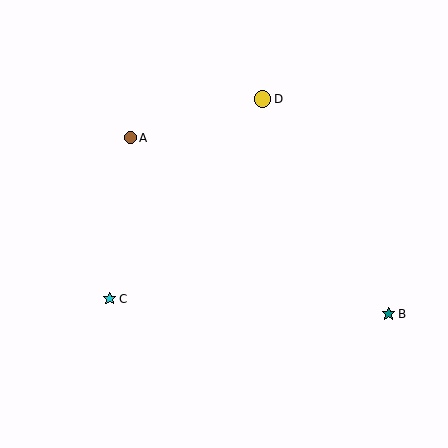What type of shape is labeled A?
Shape A is a brown circle.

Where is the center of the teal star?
The center of the teal star is at (389, 314).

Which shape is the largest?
The yellow circle (labeled D) is the largest.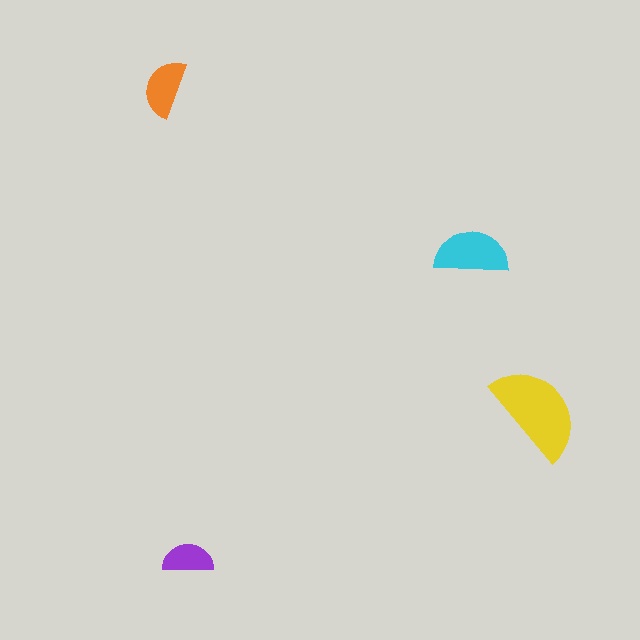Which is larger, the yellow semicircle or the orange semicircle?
The yellow one.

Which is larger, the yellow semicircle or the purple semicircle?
The yellow one.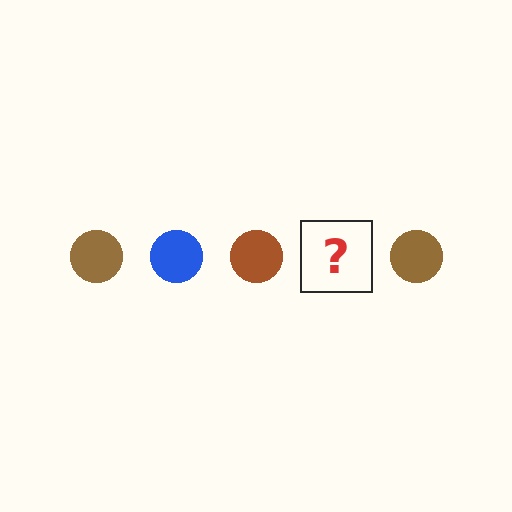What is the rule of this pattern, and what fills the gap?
The rule is that the pattern cycles through brown, blue circles. The gap should be filled with a blue circle.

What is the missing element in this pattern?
The missing element is a blue circle.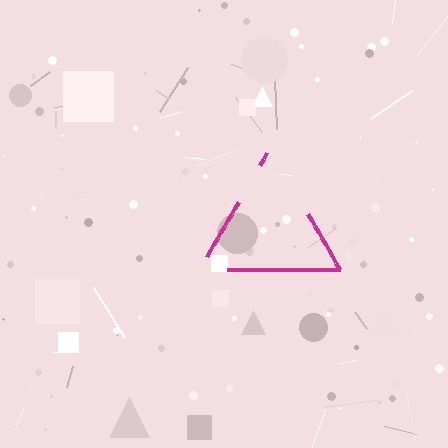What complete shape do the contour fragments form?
The contour fragments form a triangle.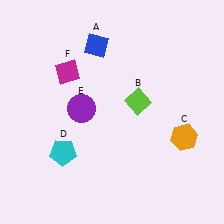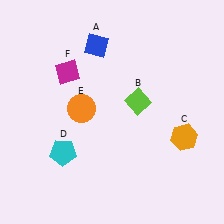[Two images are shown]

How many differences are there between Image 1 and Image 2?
There is 1 difference between the two images.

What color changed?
The circle (E) changed from purple in Image 1 to orange in Image 2.